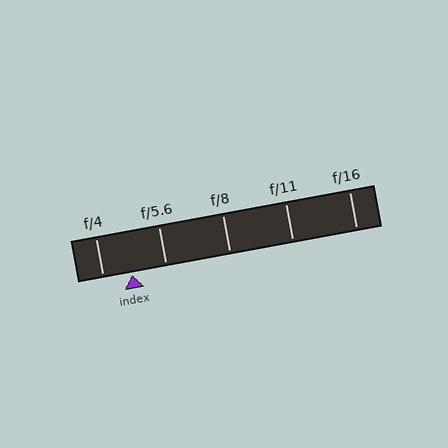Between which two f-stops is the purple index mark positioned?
The index mark is between f/4 and f/5.6.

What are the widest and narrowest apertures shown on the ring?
The widest aperture shown is f/4 and the narrowest is f/16.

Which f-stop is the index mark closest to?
The index mark is closest to f/4.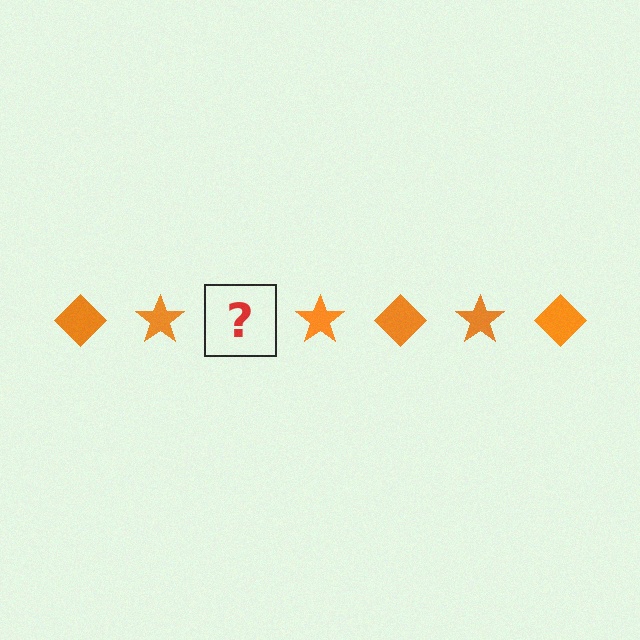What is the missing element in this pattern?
The missing element is an orange diamond.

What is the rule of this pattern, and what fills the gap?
The rule is that the pattern cycles through diamond, star shapes in orange. The gap should be filled with an orange diamond.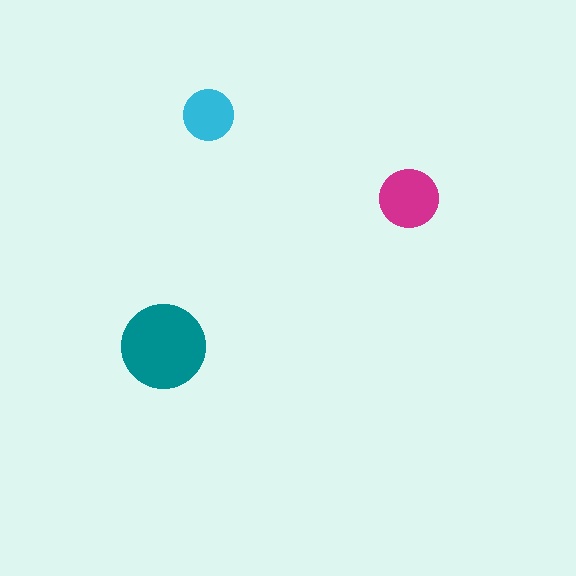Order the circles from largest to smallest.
the teal one, the magenta one, the cyan one.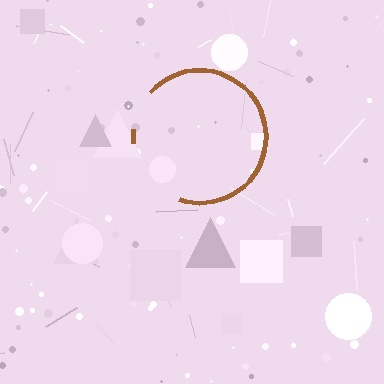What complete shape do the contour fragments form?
The contour fragments form a circle.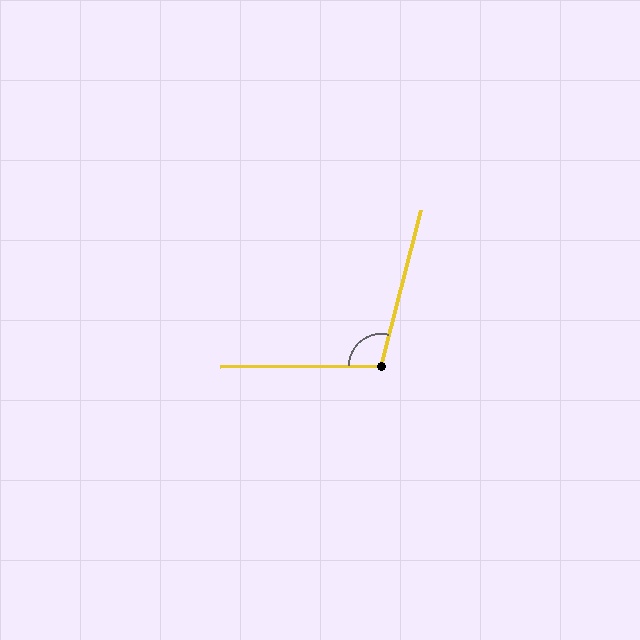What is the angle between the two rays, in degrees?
Approximately 105 degrees.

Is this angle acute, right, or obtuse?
It is obtuse.